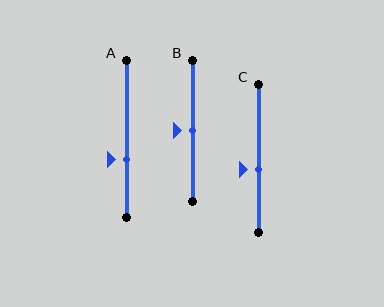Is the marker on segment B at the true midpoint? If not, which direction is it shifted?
Yes, the marker on segment B is at the true midpoint.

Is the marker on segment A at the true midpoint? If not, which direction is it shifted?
No, the marker on segment A is shifted downward by about 13% of the segment length.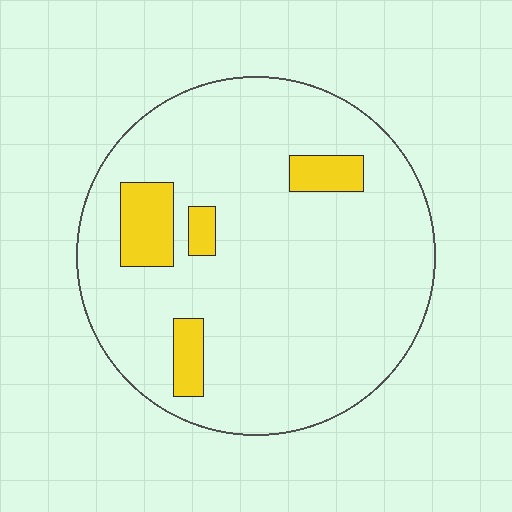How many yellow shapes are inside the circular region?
4.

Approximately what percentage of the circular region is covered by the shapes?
Approximately 10%.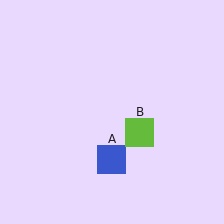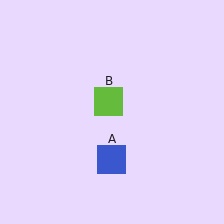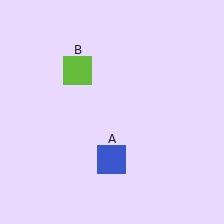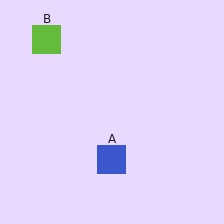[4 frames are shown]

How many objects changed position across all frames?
1 object changed position: lime square (object B).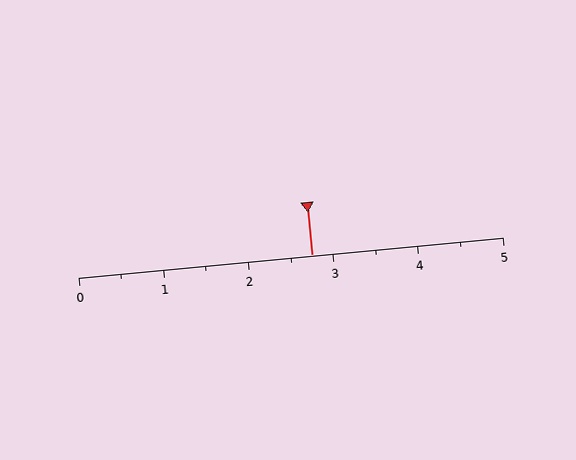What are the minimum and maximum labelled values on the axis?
The axis runs from 0 to 5.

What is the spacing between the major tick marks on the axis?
The major ticks are spaced 1 apart.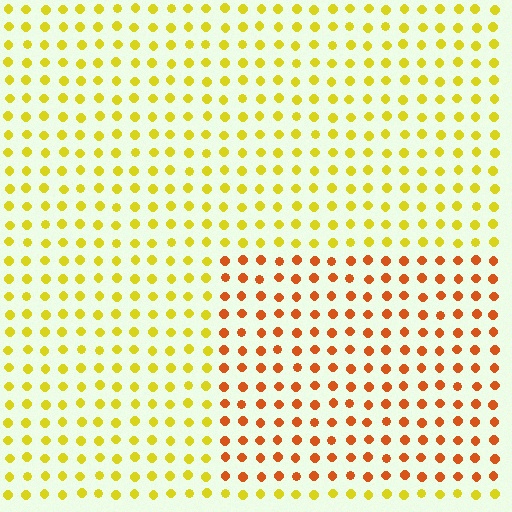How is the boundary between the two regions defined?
The boundary is defined purely by a slight shift in hue (about 41 degrees). Spacing, size, and orientation are identical on both sides.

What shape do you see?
I see a rectangle.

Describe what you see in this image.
The image is filled with small yellow elements in a uniform arrangement. A rectangle-shaped region is visible where the elements are tinted to a slightly different hue, forming a subtle color boundary.